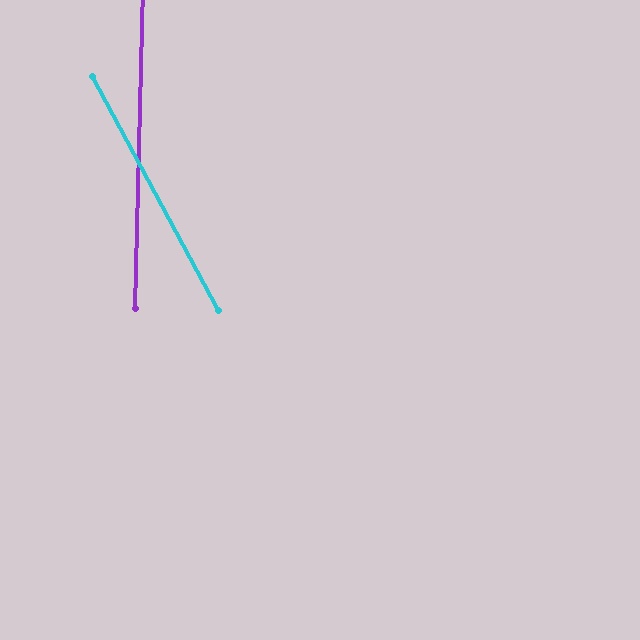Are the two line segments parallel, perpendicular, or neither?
Neither parallel nor perpendicular — they differ by about 30°.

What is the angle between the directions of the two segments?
Approximately 30 degrees.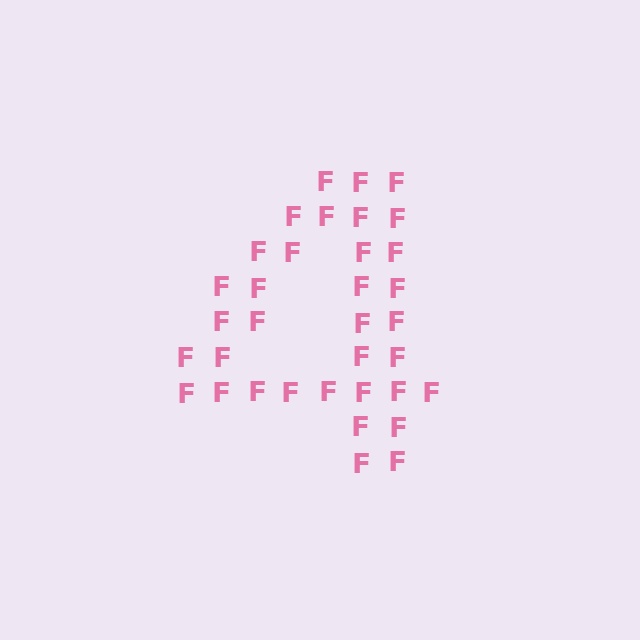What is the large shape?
The large shape is the digit 4.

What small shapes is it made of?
It is made of small letter F's.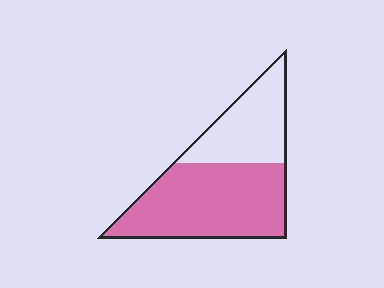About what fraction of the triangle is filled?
About five eighths (5/8).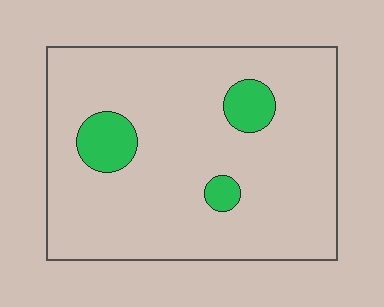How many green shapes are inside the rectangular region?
3.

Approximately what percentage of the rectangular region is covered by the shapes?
Approximately 10%.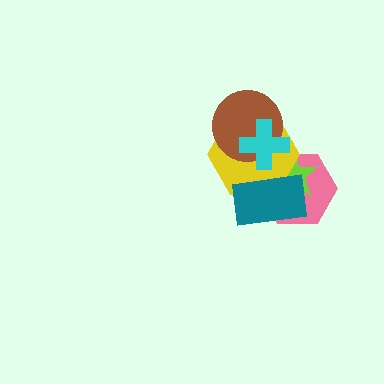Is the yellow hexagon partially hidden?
Yes, it is partially covered by another shape.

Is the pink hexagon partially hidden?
Yes, it is partially covered by another shape.